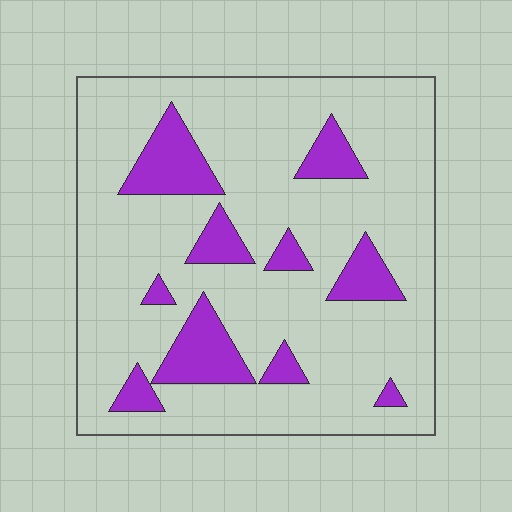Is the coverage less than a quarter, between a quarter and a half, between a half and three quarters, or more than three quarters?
Less than a quarter.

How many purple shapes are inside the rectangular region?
10.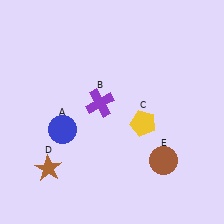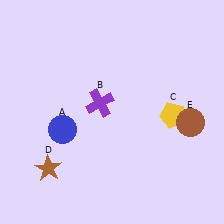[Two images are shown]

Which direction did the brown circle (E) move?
The brown circle (E) moved up.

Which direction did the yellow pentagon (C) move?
The yellow pentagon (C) moved right.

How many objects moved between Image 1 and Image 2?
2 objects moved between the two images.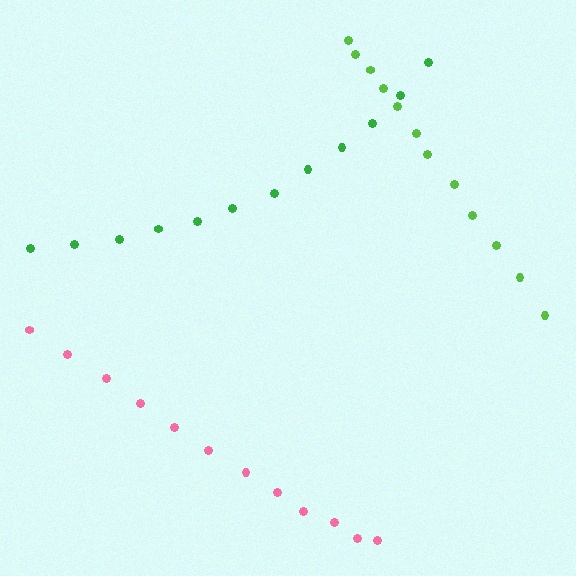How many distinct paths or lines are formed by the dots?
There are 3 distinct paths.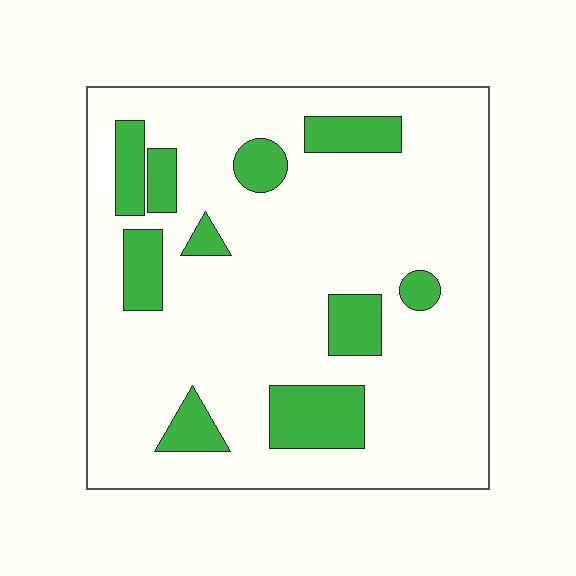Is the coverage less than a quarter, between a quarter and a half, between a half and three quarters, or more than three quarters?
Less than a quarter.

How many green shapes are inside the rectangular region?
10.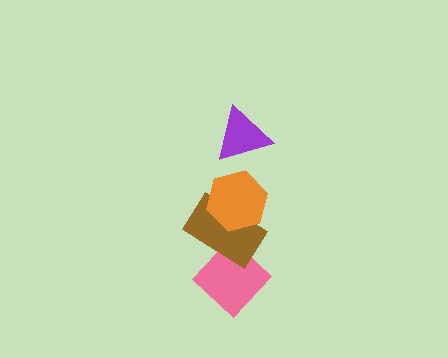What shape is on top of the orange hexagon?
The purple triangle is on top of the orange hexagon.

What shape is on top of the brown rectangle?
The orange hexagon is on top of the brown rectangle.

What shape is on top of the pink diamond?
The brown rectangle is on top of the pink diamond.